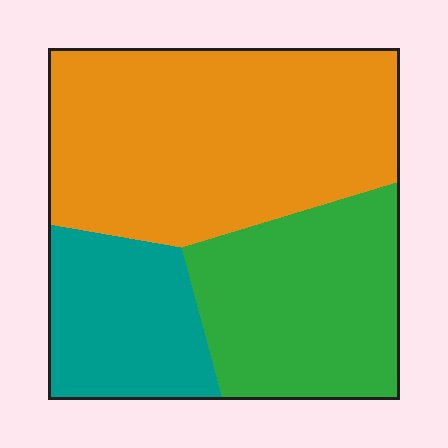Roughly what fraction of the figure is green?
Green takes up about one third (1/3) of the figure.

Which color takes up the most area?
Orange, at roughly 50%.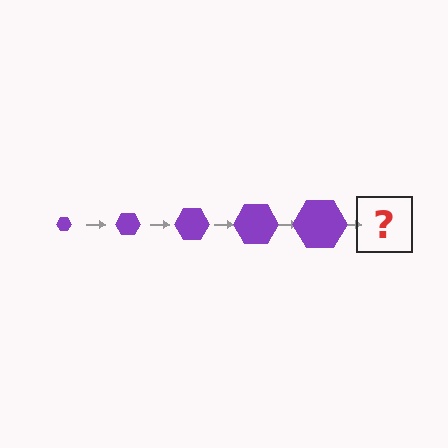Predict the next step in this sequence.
The next step is a purple hexagon, larger than the previous one.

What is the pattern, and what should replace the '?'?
The pattern is that the hexagon gets progressively larger each step. The '?' should be a purple hexagon, larger than the previous one.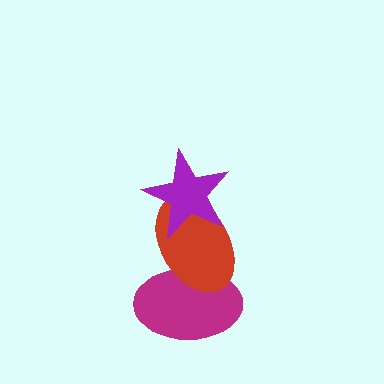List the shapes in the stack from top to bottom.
From top to bottom: the purple star, the red ellipse, the magenta ellipse.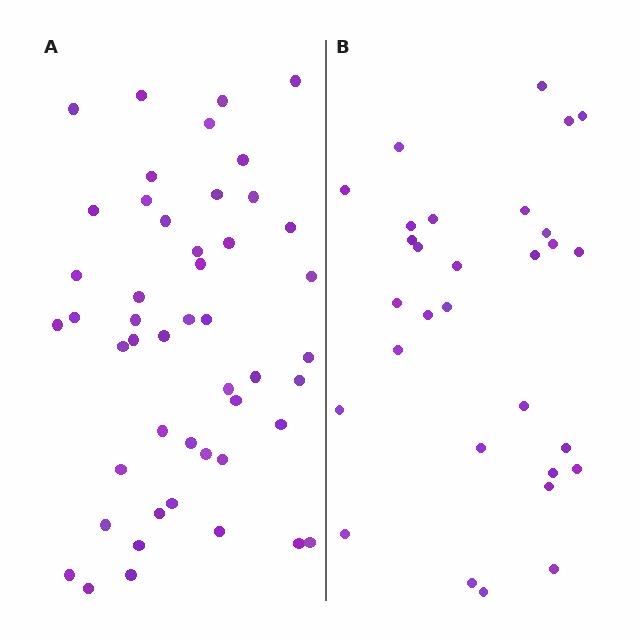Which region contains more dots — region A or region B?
Region A (the left region) has more dots.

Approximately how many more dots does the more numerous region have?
Region A has approximately 20 more dots than region B.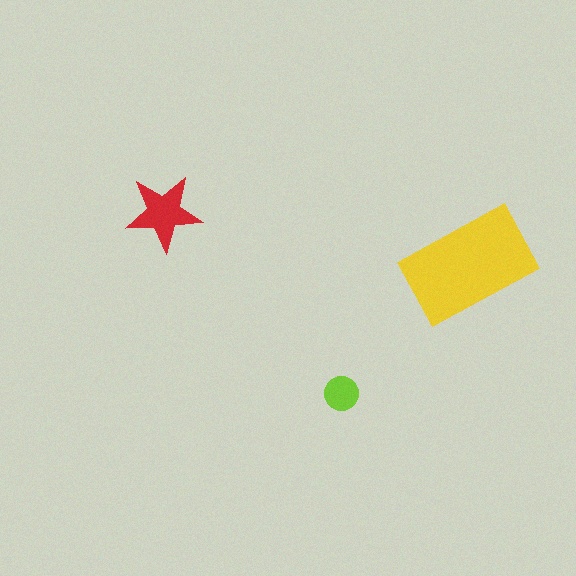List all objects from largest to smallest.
The yellow rectangle, the red star, the lime circle.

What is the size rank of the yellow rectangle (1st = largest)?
1st.